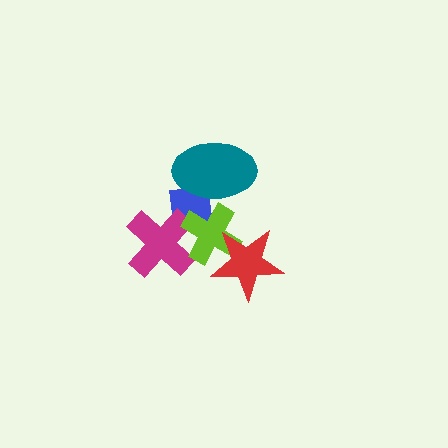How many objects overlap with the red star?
1 object overlaps with the red star.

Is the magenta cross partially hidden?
Yes, it is partially covered by another shape.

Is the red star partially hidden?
No, no other shape covers it.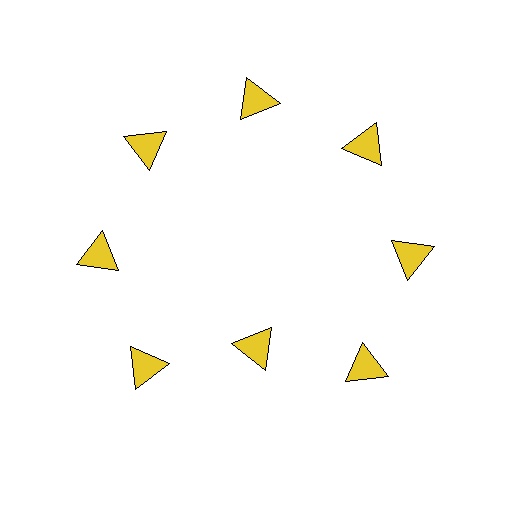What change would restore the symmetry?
The symmetry would be restored by moving it outward, back onto the ring so that all 8 triangles sit at equal angles and equal distance from the center.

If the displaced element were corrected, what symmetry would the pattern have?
It would have 8-fold rotational symmetry — the pattern would map onto itself every 45 degrees.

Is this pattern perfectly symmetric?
No. The 8 yellow triangles are arranged in a ring, but one element near the 6 o'clock position is pulled inward toward the center, breaking the 8-fold rotational symmetry.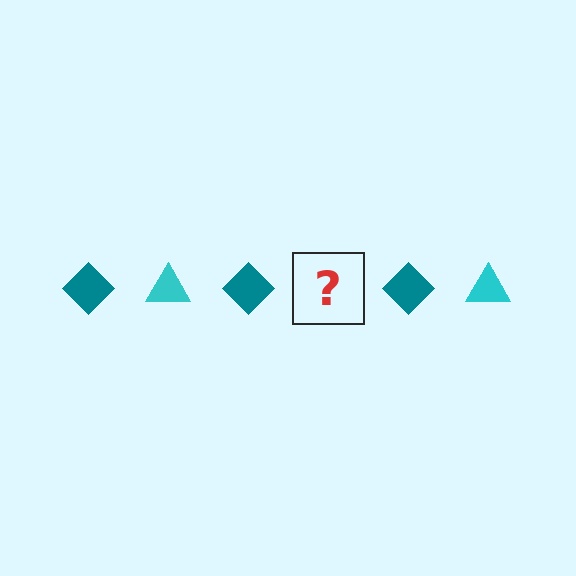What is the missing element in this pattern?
The missing element is a cyan triangle.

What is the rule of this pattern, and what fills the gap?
The rule is that the pattern alternates between teal diamond and cyan triangle. The gap should be filled with a cyan triangle.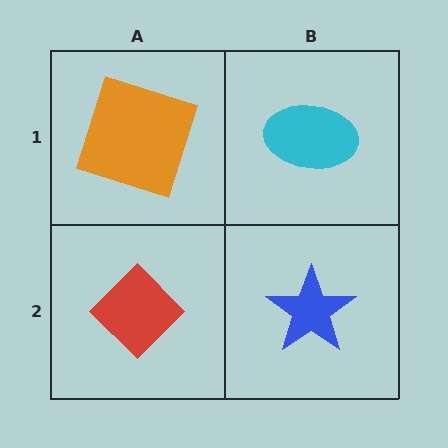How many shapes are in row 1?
2 shapes.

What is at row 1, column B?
A cyan ellipse.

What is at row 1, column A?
An orange square.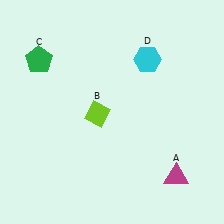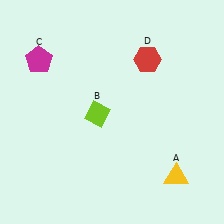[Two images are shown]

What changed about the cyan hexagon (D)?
In Image 1, D is cyan. In Image 2, it changed to red.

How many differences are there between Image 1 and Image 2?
There are 3 differences between the two images.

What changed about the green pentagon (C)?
In Image 1, C is green. In Image 2, it changed to magenta.